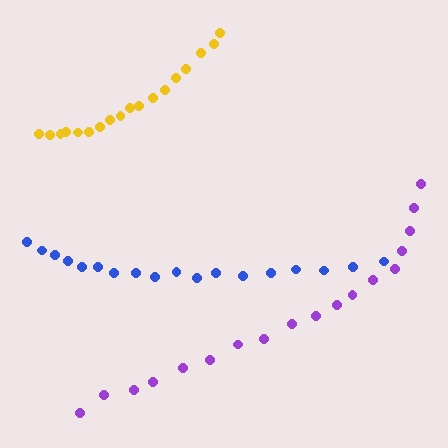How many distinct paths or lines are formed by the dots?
There are 3 distinct paths.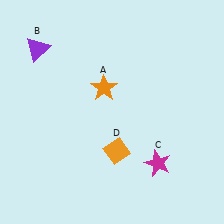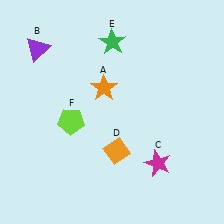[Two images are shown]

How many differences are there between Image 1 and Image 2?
There are 2 differences between the two images.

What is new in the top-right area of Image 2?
A green star (E) was added in the top-right area of Image 2.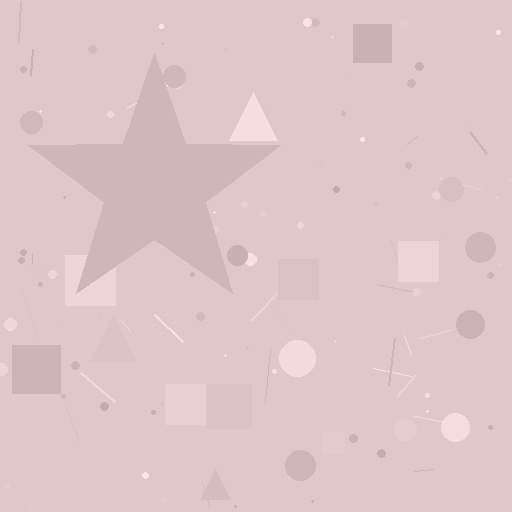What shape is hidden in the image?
A star is hidden in the image.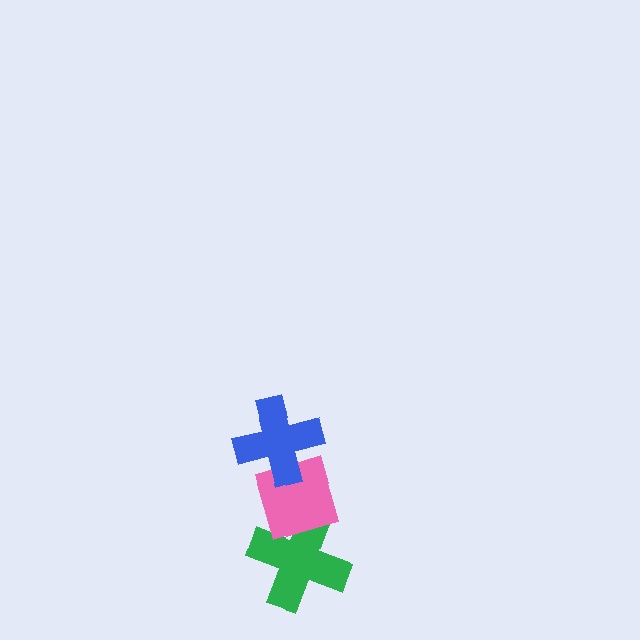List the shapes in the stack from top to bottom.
From top to bottom: the blue cross, the pink diamond, the green cross.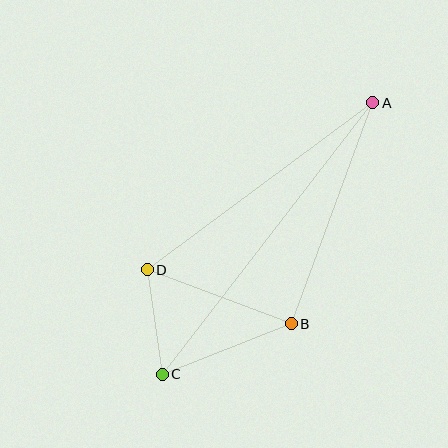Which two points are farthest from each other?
Points A and C are farthest from each other.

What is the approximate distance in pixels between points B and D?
The distance between B and D is approximately 154 pixels.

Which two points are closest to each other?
Points C and D are closest to each other.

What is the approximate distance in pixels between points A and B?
The distance between A and B is approximately 235 pixels.